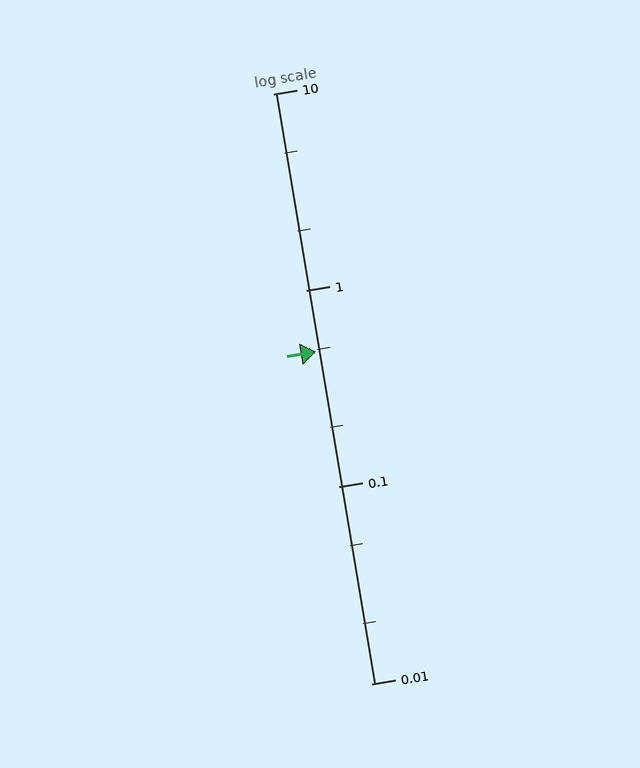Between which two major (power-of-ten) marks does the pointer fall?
The pointer is between 0.1 and 1.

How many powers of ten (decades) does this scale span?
The scale spans 3 decades, from 0.01 to 10.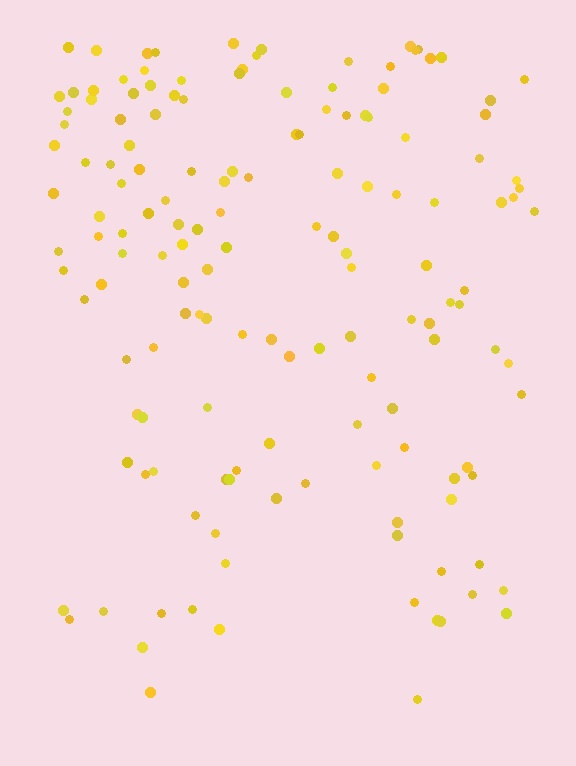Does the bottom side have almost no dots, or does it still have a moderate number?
Still a moderate number, just noticeably fewer than the top.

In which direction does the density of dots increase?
From bottom to top, with the top side densest.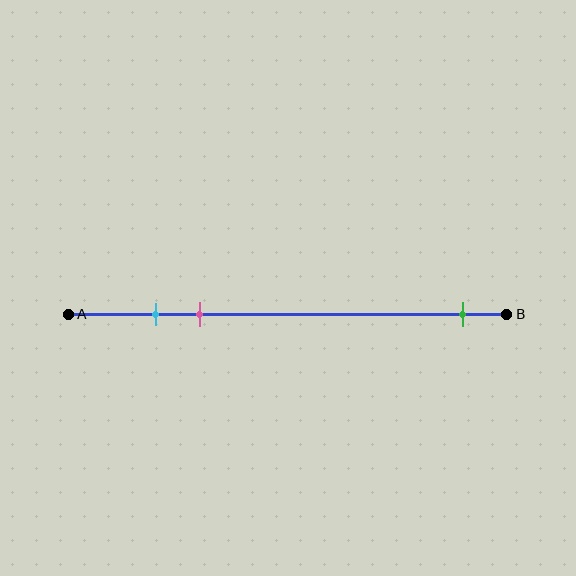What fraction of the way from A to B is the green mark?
The green mark is approximately 90% (0.9) of the way from A to B.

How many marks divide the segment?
There are 3 marks dividing the segment.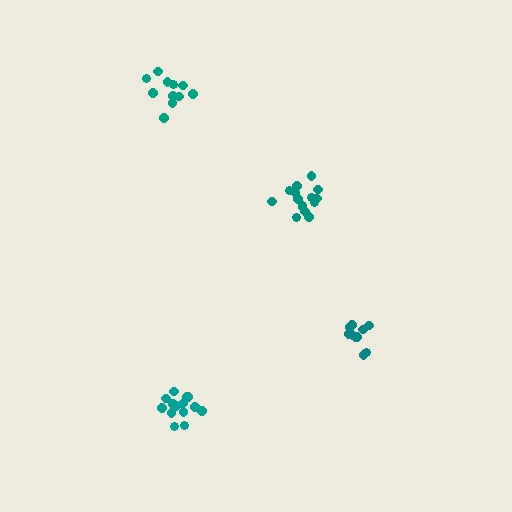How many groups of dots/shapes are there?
There are 4 groups.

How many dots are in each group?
Group 1: 10 dots, Group 2: 11 dots, Group 3: 15 dots, Group 4: 14 dots (50 total).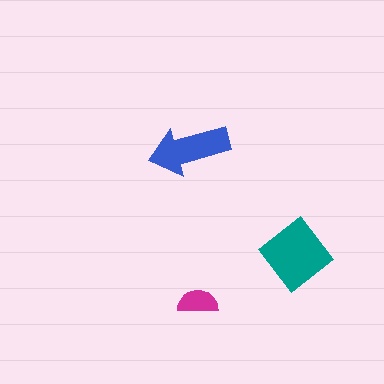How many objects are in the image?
There are 3 objects in the image.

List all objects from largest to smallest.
The teal diamond, the blue arrow, the magenta semicircle.